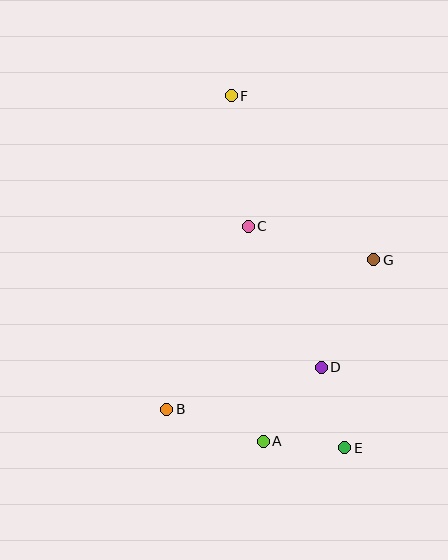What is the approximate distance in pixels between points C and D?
The distance between C and D is approximately 159 pixels.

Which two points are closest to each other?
Points A and E are closest to each other.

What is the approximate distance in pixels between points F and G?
The distance between F and G is approximately 217 pixels.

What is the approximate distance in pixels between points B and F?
The distance between B and F is approximately 320 pixels.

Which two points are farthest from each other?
Points E and F are farthest from each other.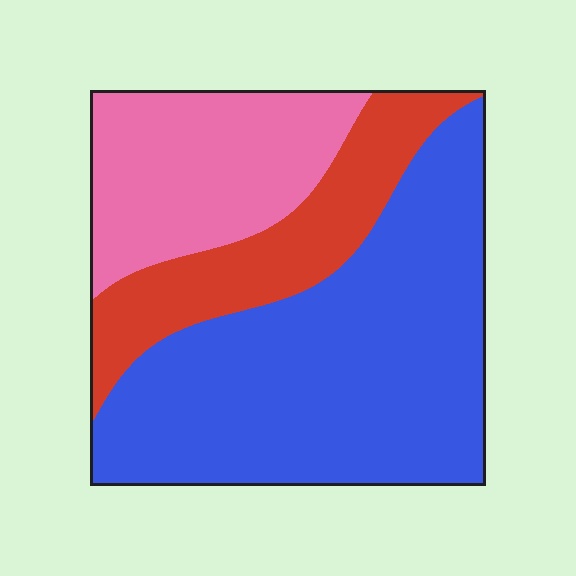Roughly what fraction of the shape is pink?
Pink takes up about one quarter (1/4) of the shape.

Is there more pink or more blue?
Blue.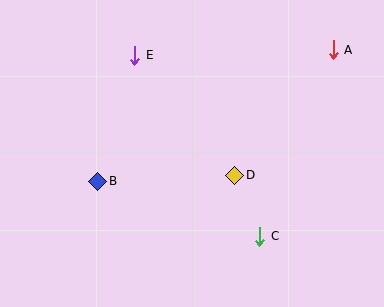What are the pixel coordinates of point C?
Point C is at (260, 236).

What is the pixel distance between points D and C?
The distance between D and C is 66 pixels.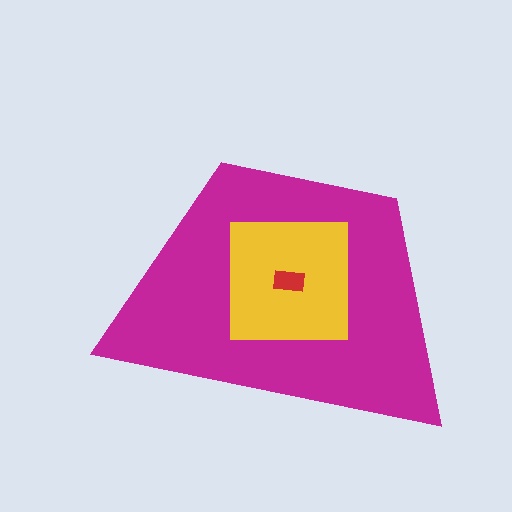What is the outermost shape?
The magenta trapezoid.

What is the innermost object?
The red rectangle.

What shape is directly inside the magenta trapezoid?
The yellow square.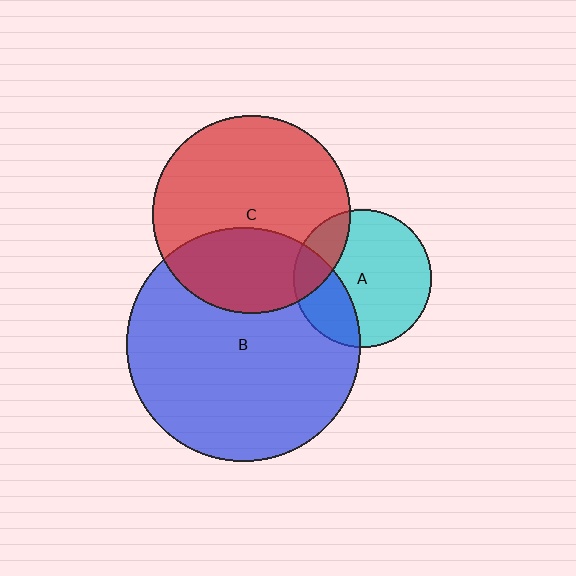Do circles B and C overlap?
Yes.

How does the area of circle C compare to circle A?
Approximately 2.1 times.